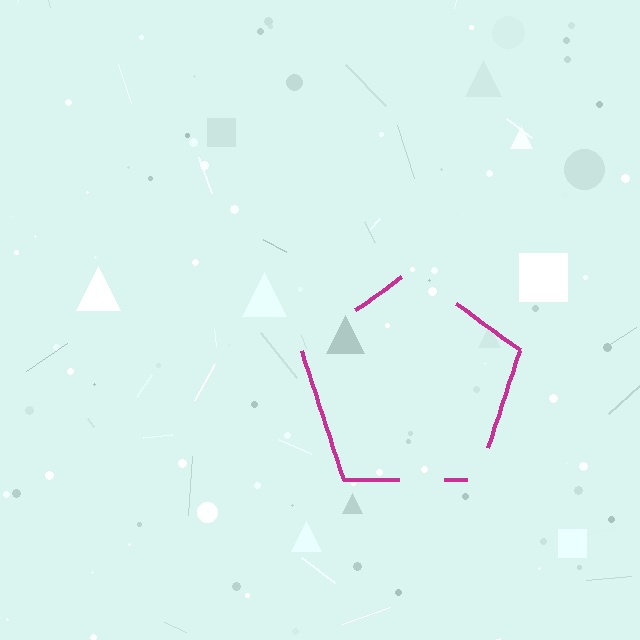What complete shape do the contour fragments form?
The contour fragments form a pentagon.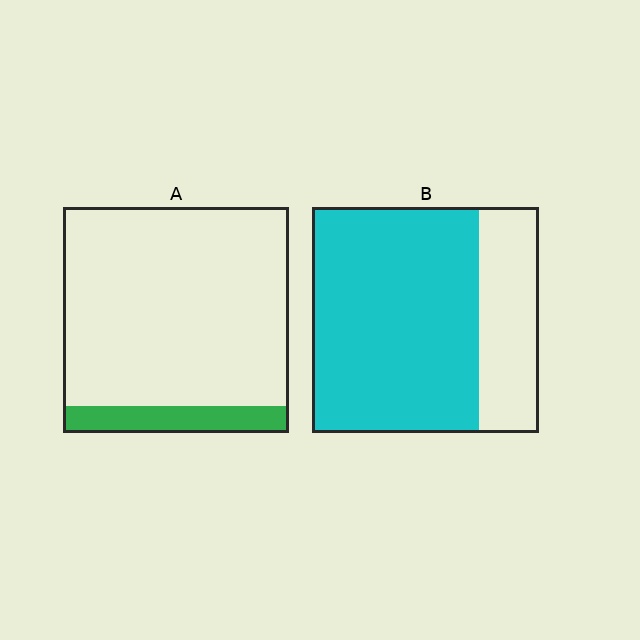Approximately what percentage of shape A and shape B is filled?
A is approximately 10% and B is approximately 75%.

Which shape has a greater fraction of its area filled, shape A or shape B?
Shape B.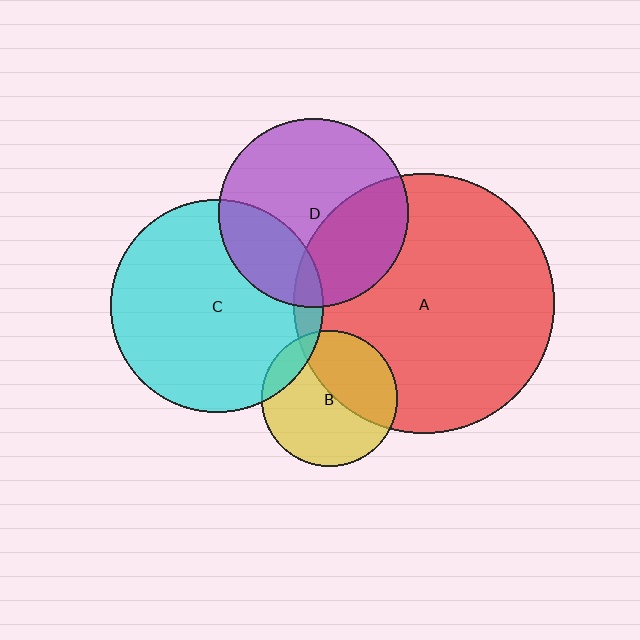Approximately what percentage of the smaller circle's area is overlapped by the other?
Approximately 25%.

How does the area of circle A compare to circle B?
Approximately 3.6 times.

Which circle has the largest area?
Circle A (red).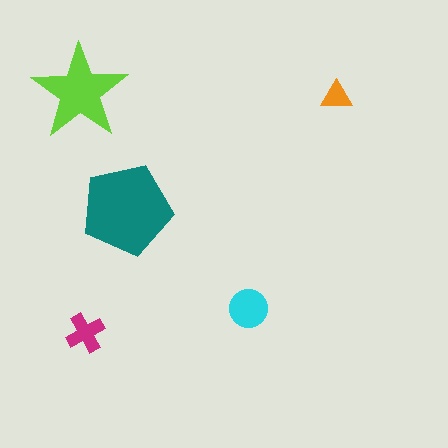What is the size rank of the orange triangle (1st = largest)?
5th.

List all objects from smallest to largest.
The orange triangle, the magenta cross, the cyan circle, the lime star, the teal pentagon.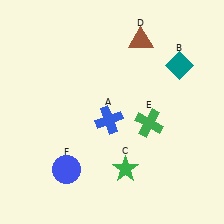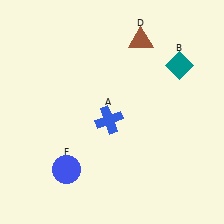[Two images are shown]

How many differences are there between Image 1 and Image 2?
There are 2 differences between the two images.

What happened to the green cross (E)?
The green cross (E) was removed in Image 2. It was in the bottom-right area of Image 1.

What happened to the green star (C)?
The green star (C) was removed in Image 2. It was in the bottom-right area of Image 1.